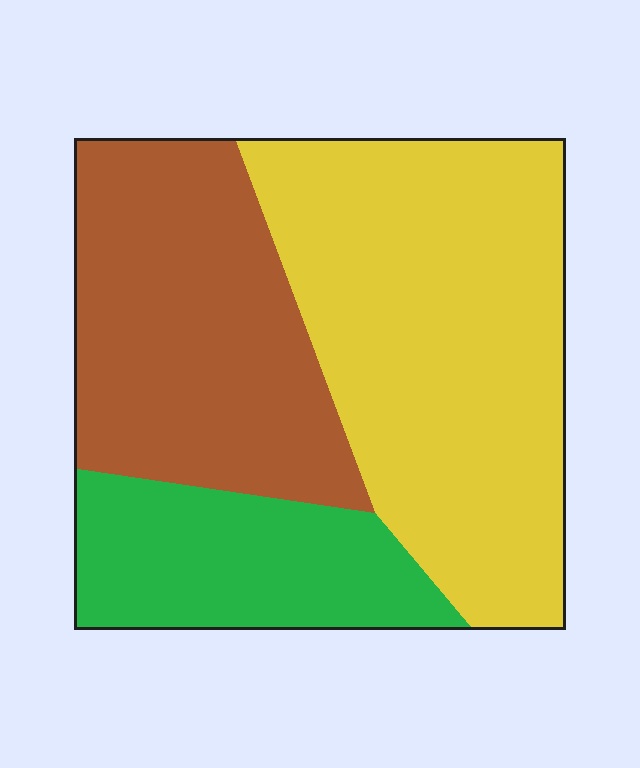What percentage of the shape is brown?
Brown covers roughly 35% of the shape.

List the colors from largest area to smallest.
From largest to smallest: yellow, brown, green.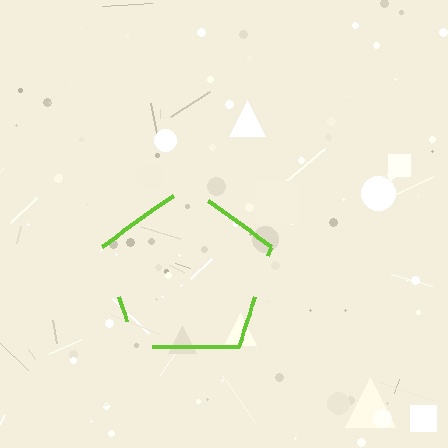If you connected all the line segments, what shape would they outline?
They would outline a pentagon.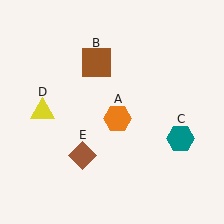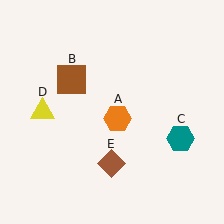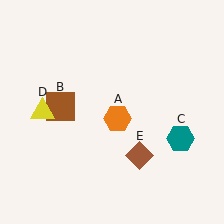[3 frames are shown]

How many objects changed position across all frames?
2 objects changed position: brown square (object B), brown diamond (object E).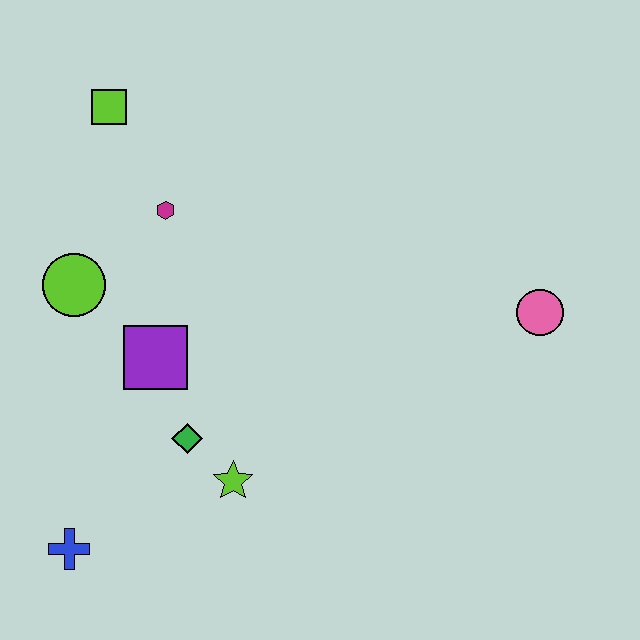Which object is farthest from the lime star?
The lime square is farthest from the lime star.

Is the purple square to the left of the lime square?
No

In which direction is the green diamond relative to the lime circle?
The green diamond is below the lime circle.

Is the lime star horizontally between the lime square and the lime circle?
No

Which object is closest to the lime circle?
The purple square is closest to the lime circle.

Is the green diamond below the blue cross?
No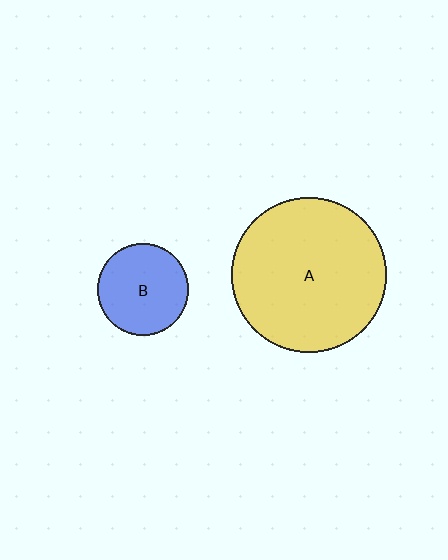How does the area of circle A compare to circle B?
Approximately 2.8 times.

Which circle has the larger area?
Circle A (yellow).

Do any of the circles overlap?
No, none of the circles overlap.